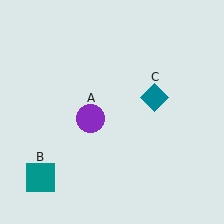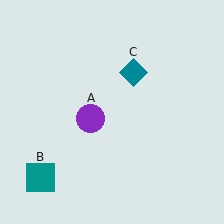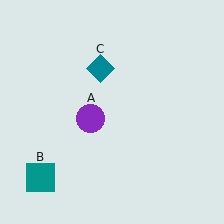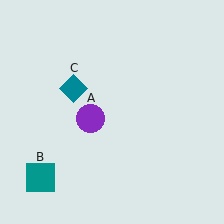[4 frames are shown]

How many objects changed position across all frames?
1 object changed position: teal diamond (object C).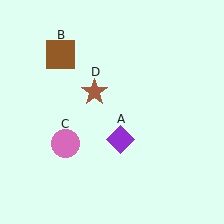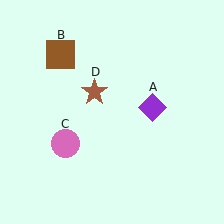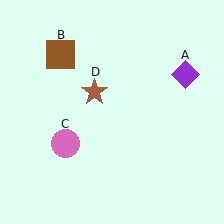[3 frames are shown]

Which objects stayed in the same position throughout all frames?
Brown square (object B) and pink circle (object C) and brown star (object D) remained stationary.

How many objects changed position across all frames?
1 object changed position: purple diamond (object A).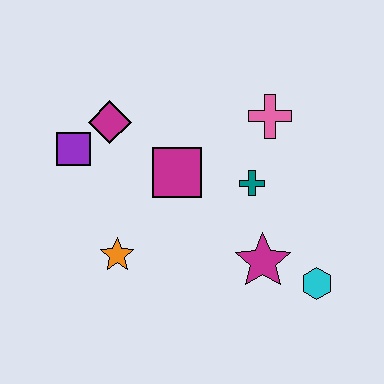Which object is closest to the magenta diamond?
The purple square is closest to the magenta diamond.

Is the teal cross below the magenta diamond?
Yes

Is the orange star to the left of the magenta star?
Yes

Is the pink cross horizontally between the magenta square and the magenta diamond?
No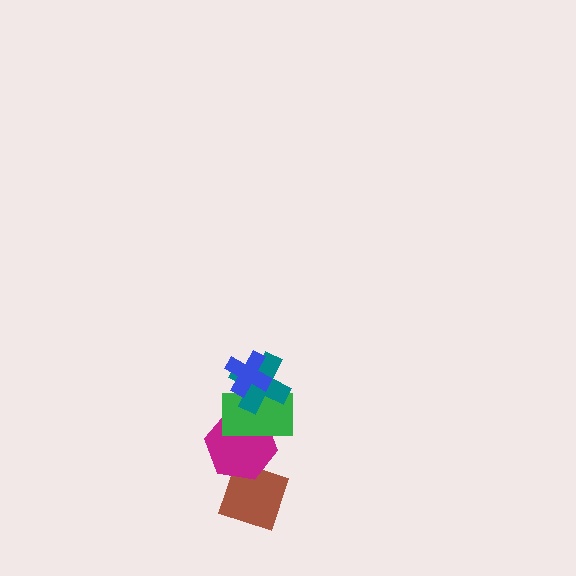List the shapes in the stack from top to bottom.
From top to bottom: the blue cross, the teal cross, the green rectangle, the magenta hexagon, the brown diamond.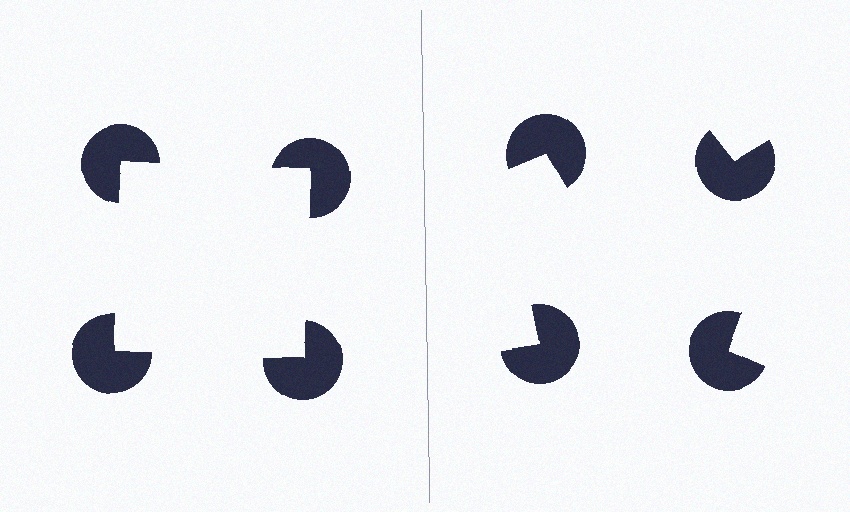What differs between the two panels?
The pac-man discs are positioned identically on both sides; only the wedge orientations differ. On the left they align to a square; on the right they are misaligned.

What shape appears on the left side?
An illusory square.